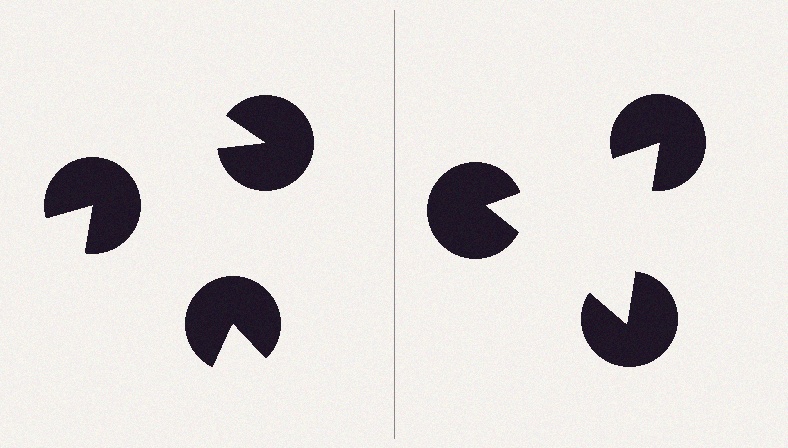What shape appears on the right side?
An illusory triangle.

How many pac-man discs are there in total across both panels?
6 — 3 on each side.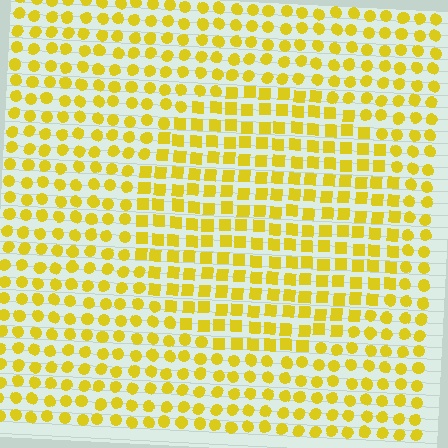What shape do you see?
I see a circle.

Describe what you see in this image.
The image is filled with small yellow elements arranged in a uniform grid. A circle-shaped region contains squares, while the surrounding area contains circles. The boundary is defined purely by the change in element shape.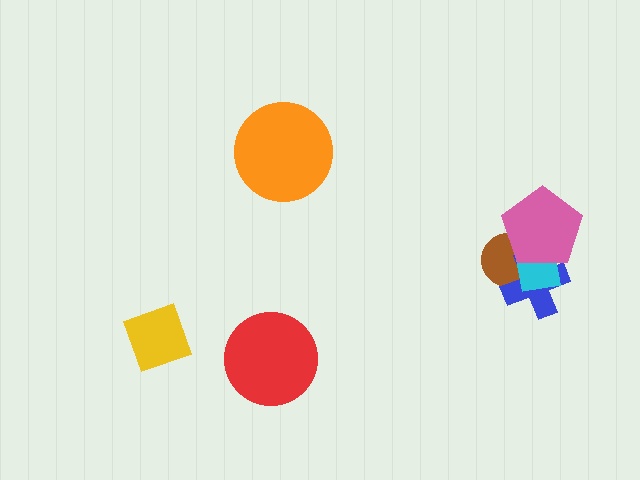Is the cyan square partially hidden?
Yes, it is partially covered by another shape.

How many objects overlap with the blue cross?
3 objects overlap with the blue cross.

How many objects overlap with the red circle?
0 objects overlap with the red circle.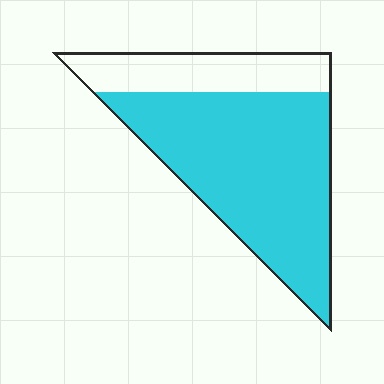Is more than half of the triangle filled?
Yes.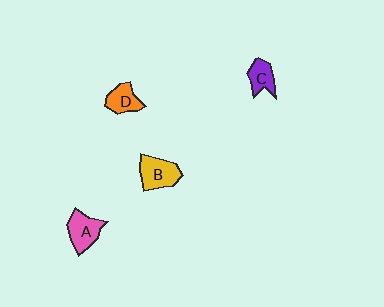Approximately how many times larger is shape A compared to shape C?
Approximately 1.4 times.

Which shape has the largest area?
Shape B (yellow).